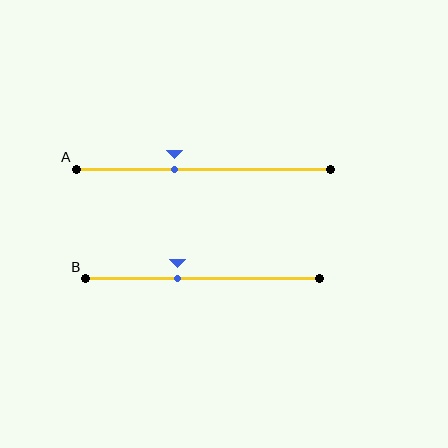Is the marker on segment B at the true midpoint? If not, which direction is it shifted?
No, the marker on segment B is shifted to the left by about 11% of the segment length.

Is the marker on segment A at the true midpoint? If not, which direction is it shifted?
No, the marker on segment A is shifted to the left by about 11% of the segment length.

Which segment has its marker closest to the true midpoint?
Segment B has its marker closest to the true midpoint.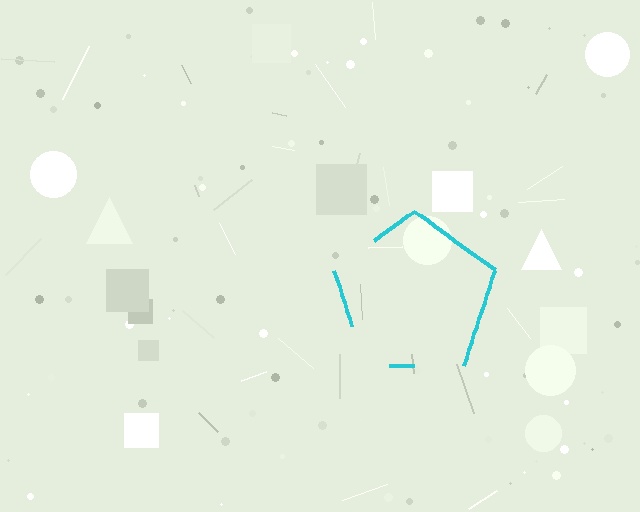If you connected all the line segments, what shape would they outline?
They would outline a pentagon.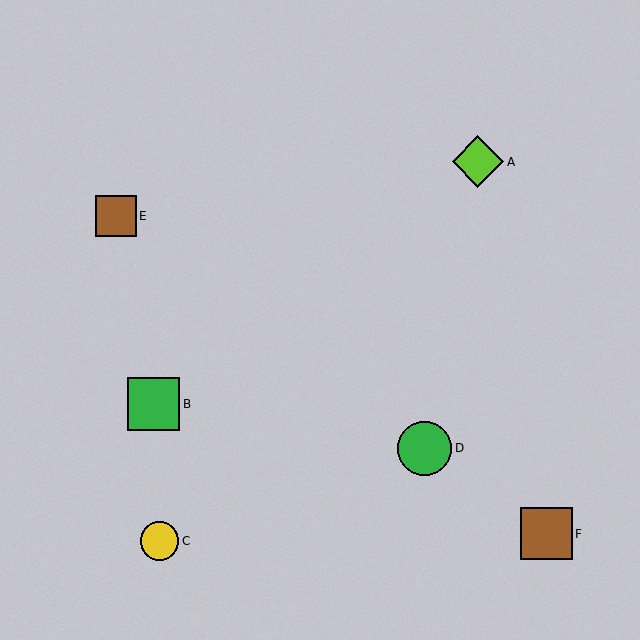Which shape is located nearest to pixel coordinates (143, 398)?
The green square (labeled B) at (154, 404) is nearest to that location.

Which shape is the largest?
The green circle (labeled D) is the largest.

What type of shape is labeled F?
Shape F is a brown square.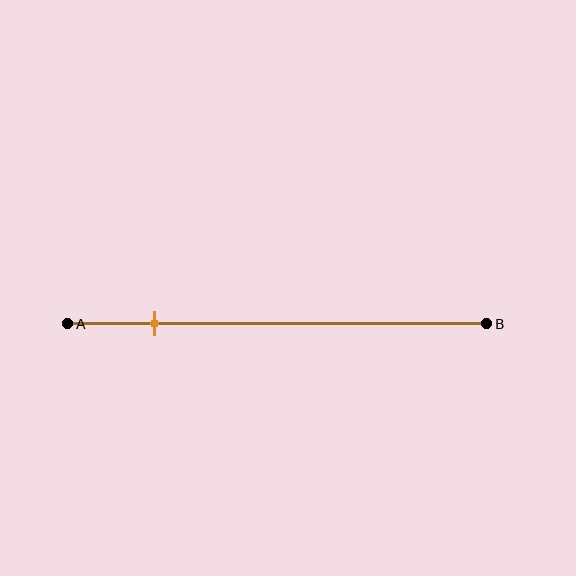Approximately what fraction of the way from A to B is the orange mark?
The orange mark is approximately 20% of the way from A to B.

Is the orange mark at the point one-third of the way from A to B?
No, the mark is at about 20% from A, not at the 33% one-third point.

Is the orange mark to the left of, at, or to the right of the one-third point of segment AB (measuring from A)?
The orange mark is to the left of the one-third point of segment AB.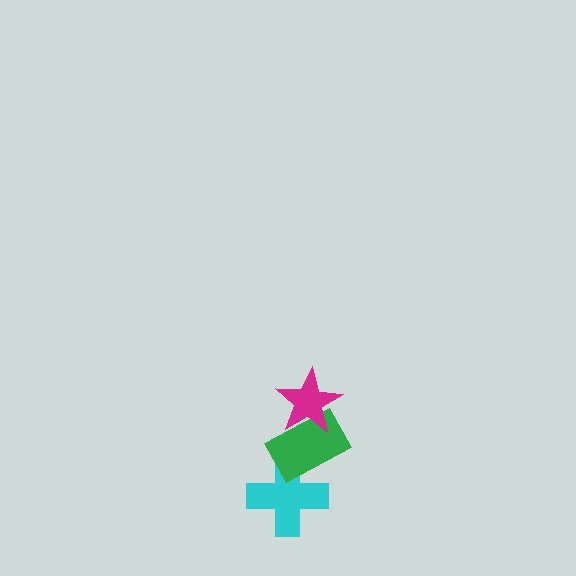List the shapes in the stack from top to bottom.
From top to bottom: the magenta star, the green rectangle, the cyan cross.